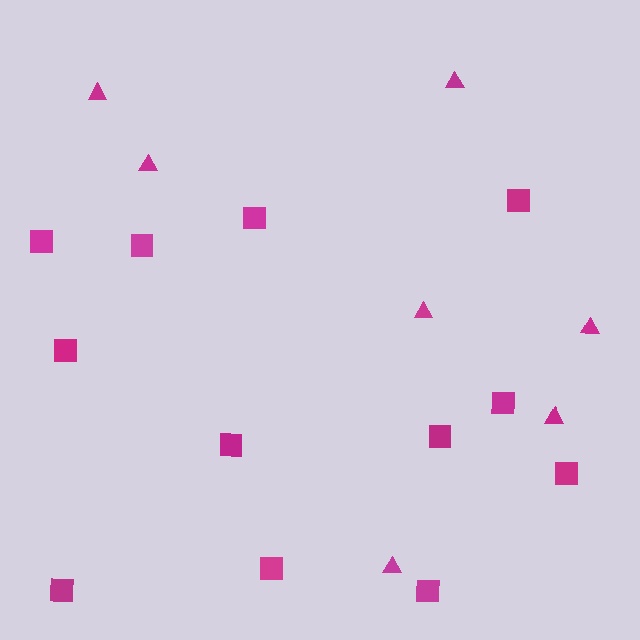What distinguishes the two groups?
There are 2 groups: one group of squares (12) and one group of triangles (7).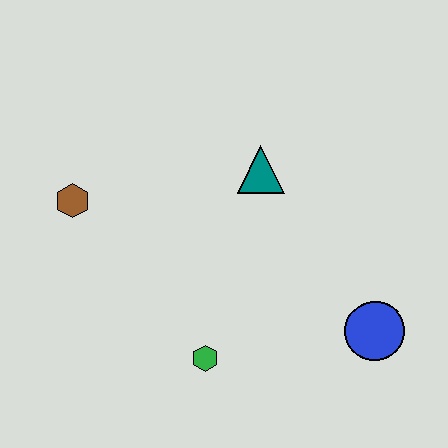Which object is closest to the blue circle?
The green hexagon is closest to the blue circle.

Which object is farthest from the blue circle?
The brown hexagon is farthest from the blue circle.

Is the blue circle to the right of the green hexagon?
Yes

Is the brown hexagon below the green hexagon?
No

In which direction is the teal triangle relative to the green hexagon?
The teal triangle is above the green hexagon.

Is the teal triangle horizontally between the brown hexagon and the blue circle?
Yes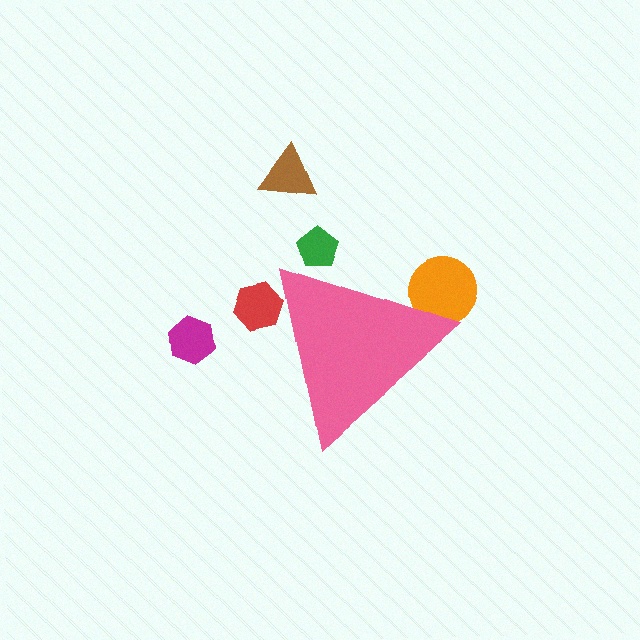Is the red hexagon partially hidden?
Yes, the red hexagon is partially hidden behind the pink triangle.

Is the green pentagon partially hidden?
Yes, the green pentagon is partially hidden behind the pink triangle.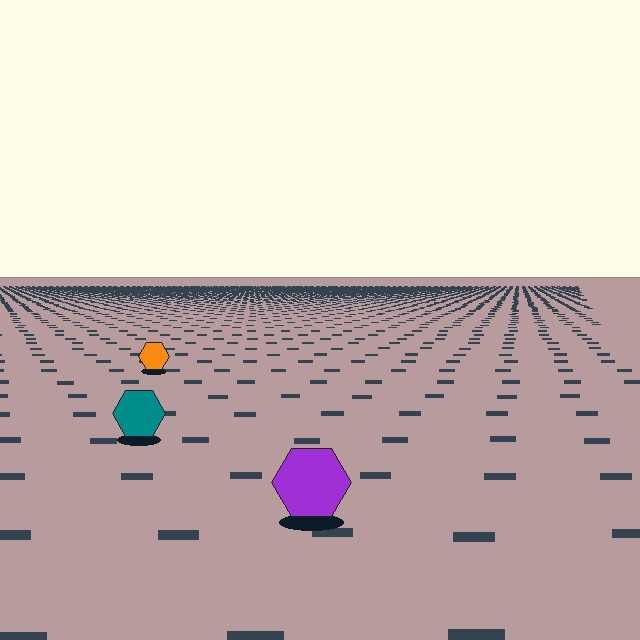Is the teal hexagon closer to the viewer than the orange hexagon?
Yes. The teal hexagon is closer — you can tell from the texture gradient: the ground texture is coarser near it.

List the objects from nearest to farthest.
From nearest to farthest: the purple hexagon, the teal hexagon, the orange hexagon.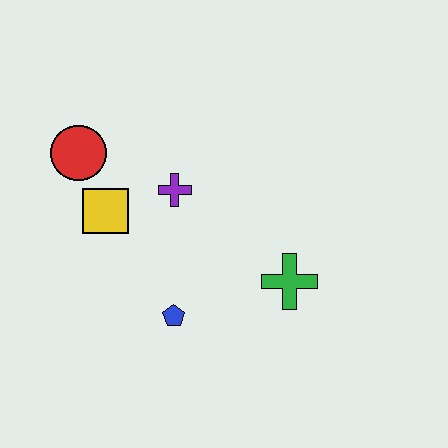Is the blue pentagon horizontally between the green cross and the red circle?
Yes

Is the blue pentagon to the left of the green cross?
Yes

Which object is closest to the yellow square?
The red circle is closest to the yellow square.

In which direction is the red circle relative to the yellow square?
The red circle is above the yellow square.